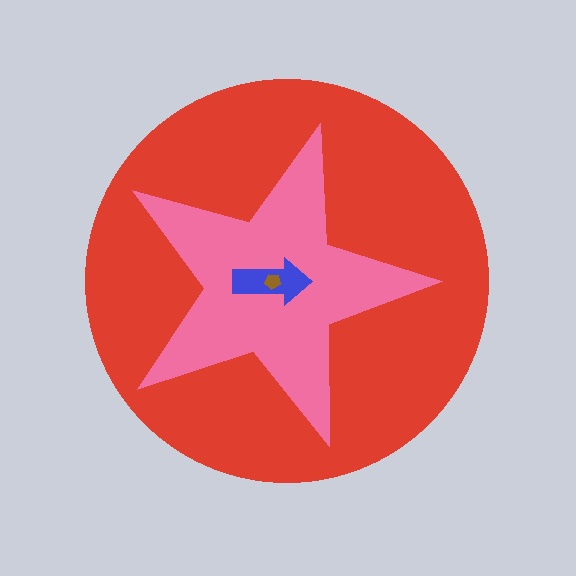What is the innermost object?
The brown pentagon.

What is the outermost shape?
The red circle.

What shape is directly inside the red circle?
The pink star.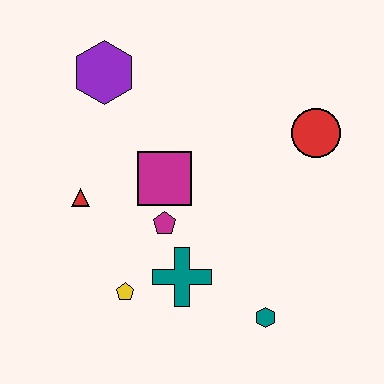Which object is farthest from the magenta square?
The teal hexagon is farthest from the magenta square.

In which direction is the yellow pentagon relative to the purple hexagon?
The yellow pentagon is below the purple hexagon.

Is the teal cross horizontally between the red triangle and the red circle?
Yes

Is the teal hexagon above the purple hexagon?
No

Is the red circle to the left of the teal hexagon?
No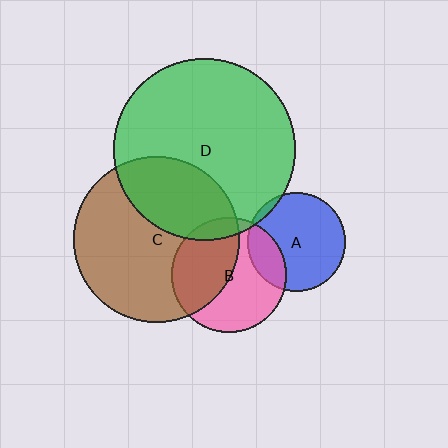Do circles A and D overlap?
Yes.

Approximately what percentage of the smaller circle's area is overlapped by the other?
Approximately 5%.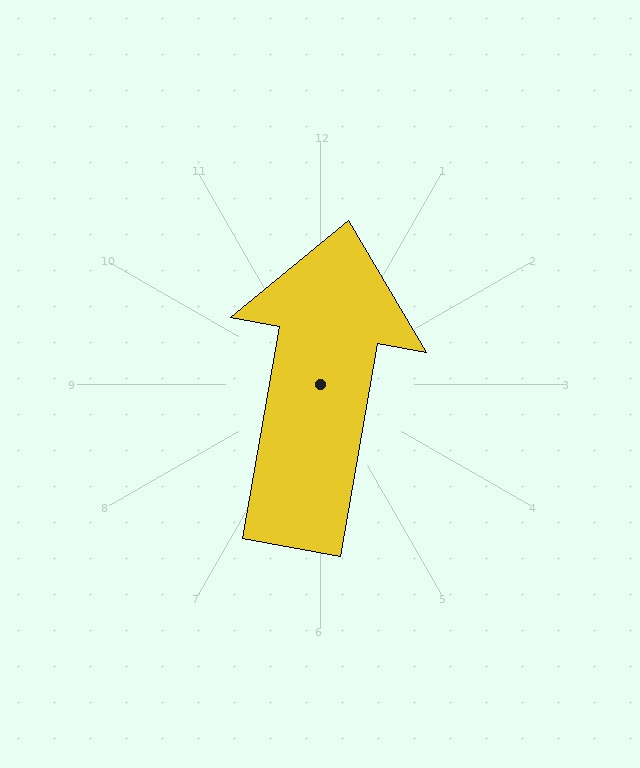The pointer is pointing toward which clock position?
Roughly 12 o'clock.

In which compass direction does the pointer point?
North.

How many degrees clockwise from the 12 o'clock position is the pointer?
Approximately 10 degrees.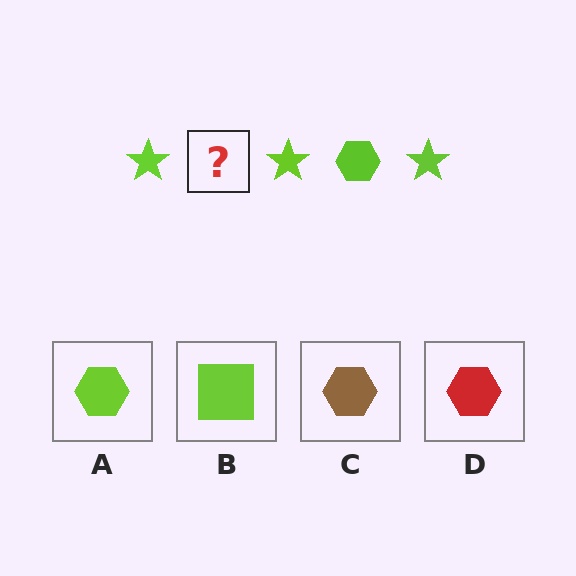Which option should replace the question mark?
Option A.